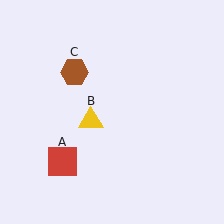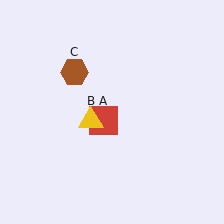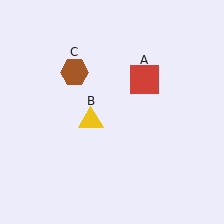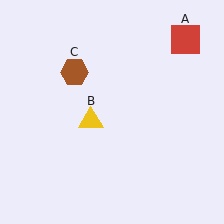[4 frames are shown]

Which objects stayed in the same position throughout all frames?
Yellow triangle (object B) and brown hexagon (object C) remained stationary.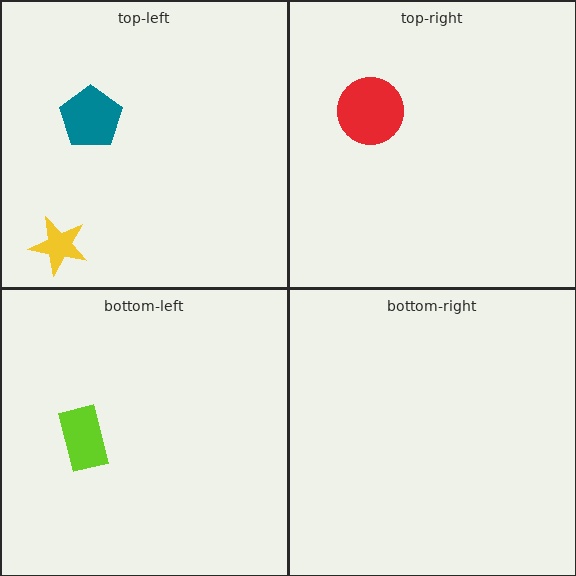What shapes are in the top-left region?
The yellow star, the teal pentagon.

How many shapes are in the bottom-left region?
1.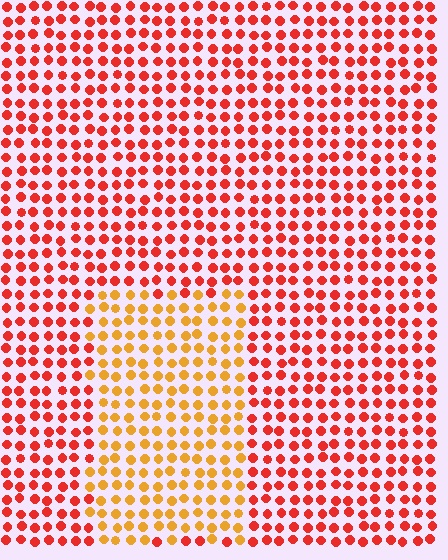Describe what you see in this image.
The image is filled with small red elements in a uniform arrangement. A rectangle-shaped region is visible where the elements are tinted to a slightly different hue, forming a subtle color boundary.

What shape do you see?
I see a rectangle.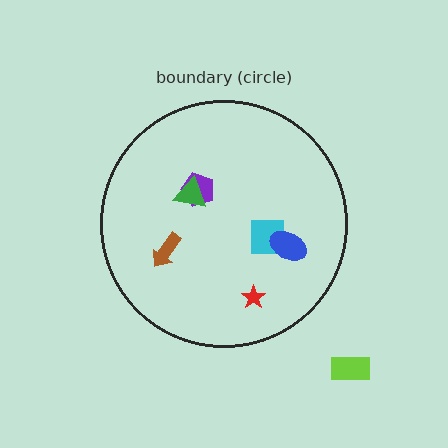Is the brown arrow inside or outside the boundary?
Inside.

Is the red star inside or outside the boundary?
Inside.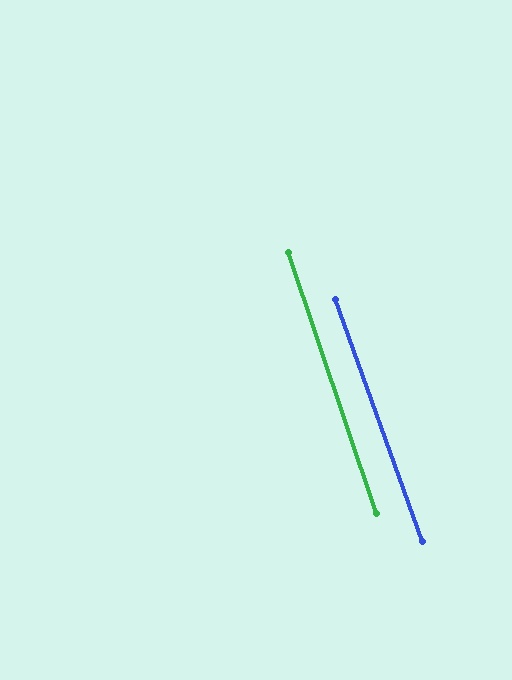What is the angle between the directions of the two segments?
Approximately 1 degree.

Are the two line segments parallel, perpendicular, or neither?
Parallel — their directions differ by only 1.0°.